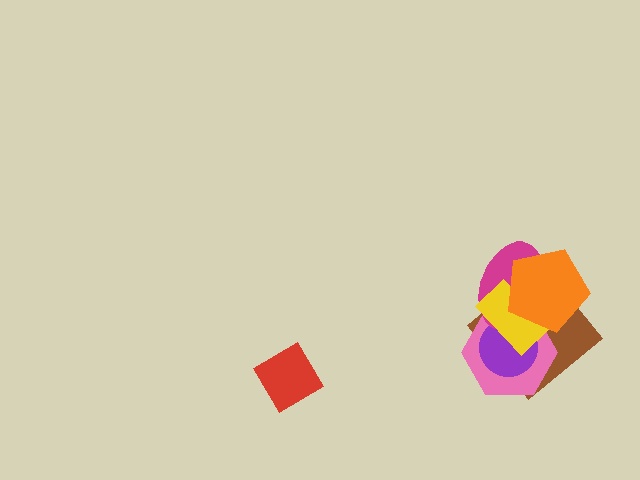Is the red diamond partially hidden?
No, no other shape covers it.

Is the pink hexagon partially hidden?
Yes, it is partially covered by another shape.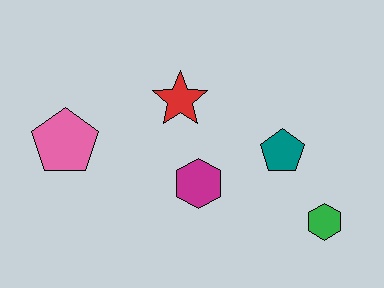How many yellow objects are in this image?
There are no yellow objects.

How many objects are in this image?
There are 5 objects.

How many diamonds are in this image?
There are no diamonds.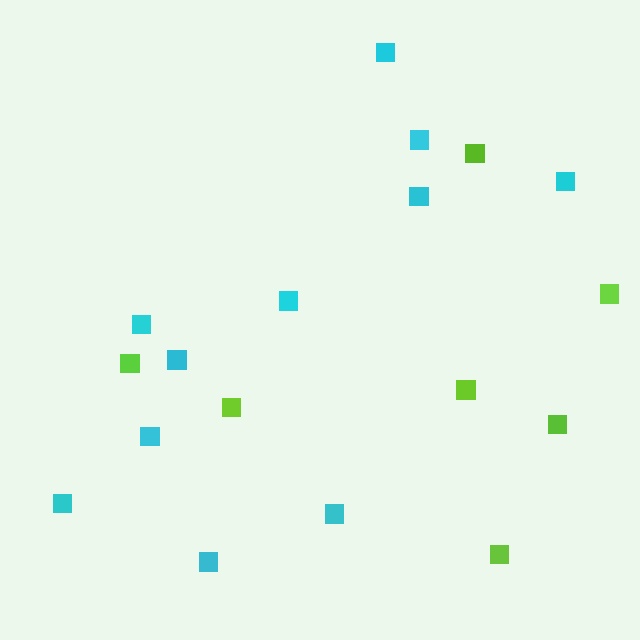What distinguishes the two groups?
There are 2 groups: one group of cyan squares (11) and one group of lime squares (7).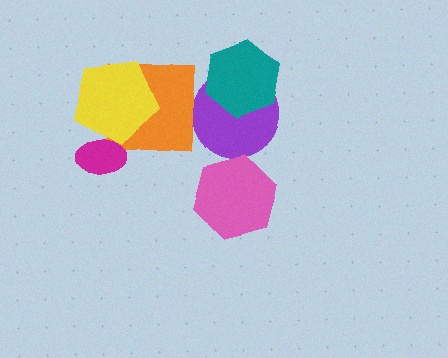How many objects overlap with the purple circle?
1 object overlaps with the purple circle.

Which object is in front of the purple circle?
The teal hexagon is in front of the purple circle.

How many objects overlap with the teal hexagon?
1 object overlaps with the teal hexagon.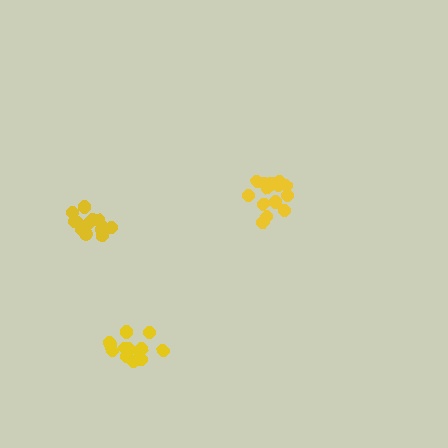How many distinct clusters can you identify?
There are 3 distinct clusters.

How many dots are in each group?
Group 1: 16 dots, Group 2: 15 dots, Group 3: 13 dots (44 total).